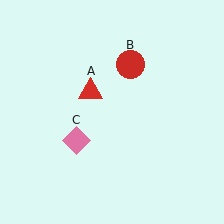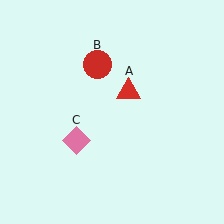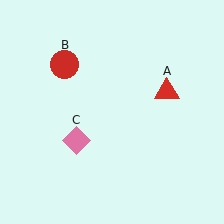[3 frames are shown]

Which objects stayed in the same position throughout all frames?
Pink diamond (object C) remained stationary.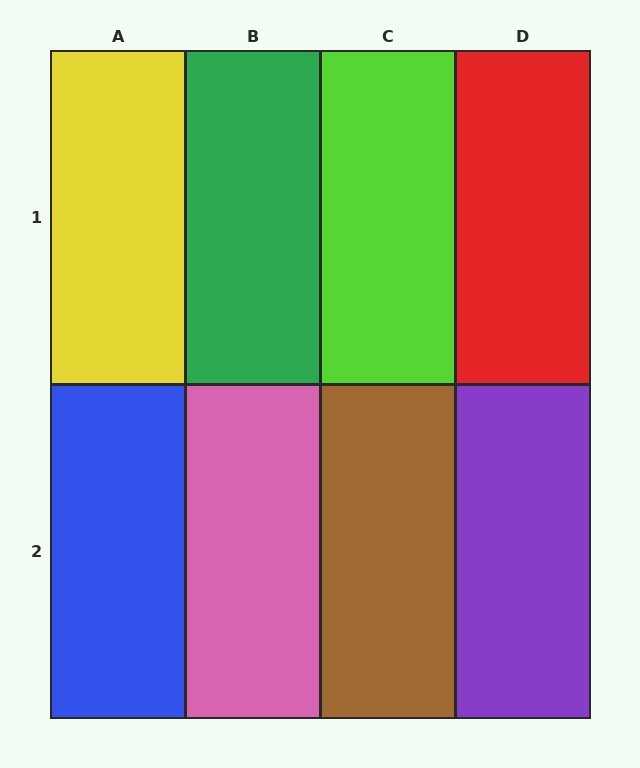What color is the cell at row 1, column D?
Red.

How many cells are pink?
1 cell is pink.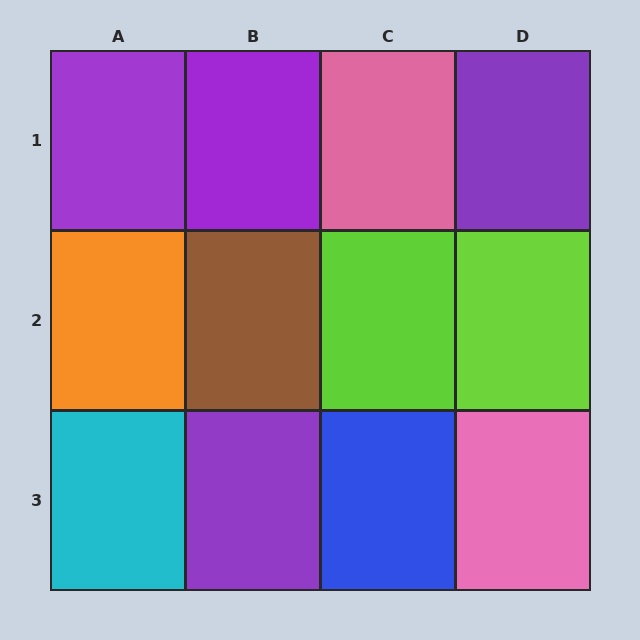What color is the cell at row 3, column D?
Pink.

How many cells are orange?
1 cell is orange.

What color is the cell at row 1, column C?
Pink.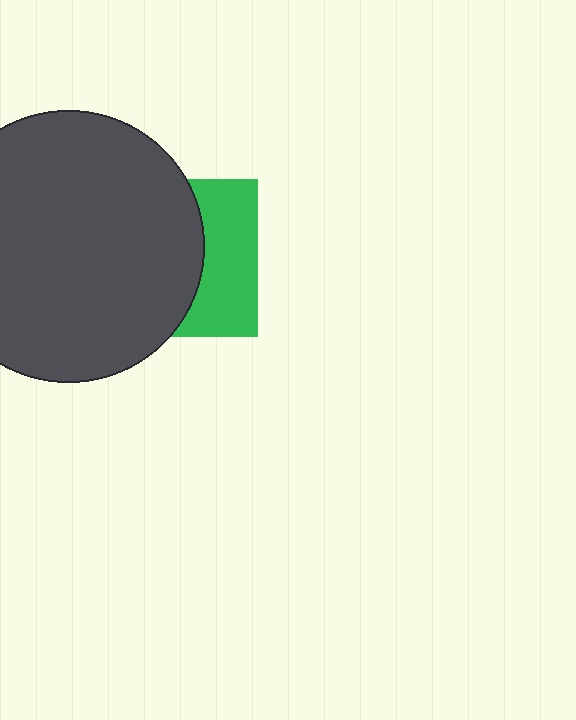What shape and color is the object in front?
The object in front is a dark gray circle.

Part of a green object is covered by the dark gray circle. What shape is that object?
It is a square.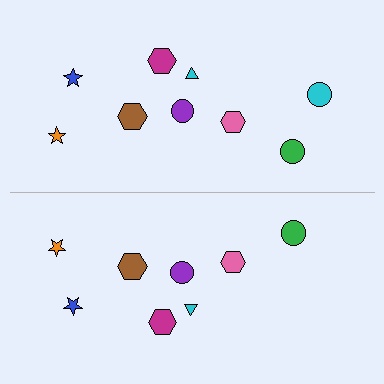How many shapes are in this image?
There are 17 shapes in this image.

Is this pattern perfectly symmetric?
No, the pattern is not perfectly symmetric. A cyan circle is missing from the bottom side.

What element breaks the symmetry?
A cyan circle is missing from the bottom side.